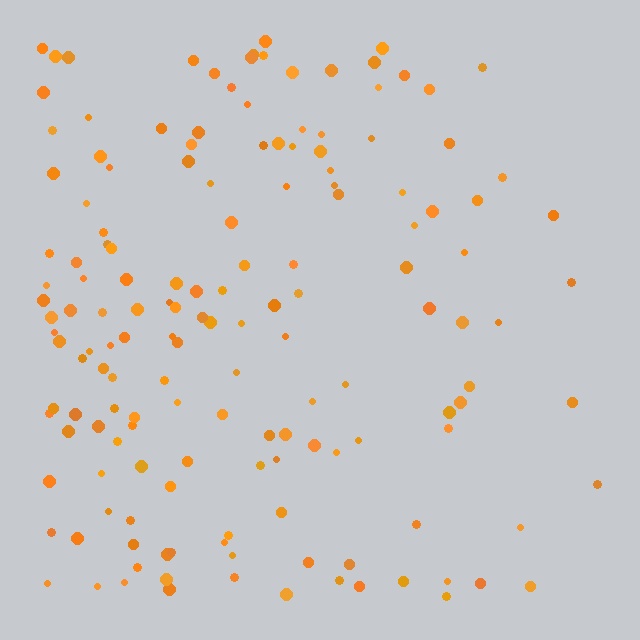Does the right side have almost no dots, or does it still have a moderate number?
Still a moderate number, just noticeably fewer than the left.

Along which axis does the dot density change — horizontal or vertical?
Horizontal.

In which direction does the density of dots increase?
From right to left, with the left side densest.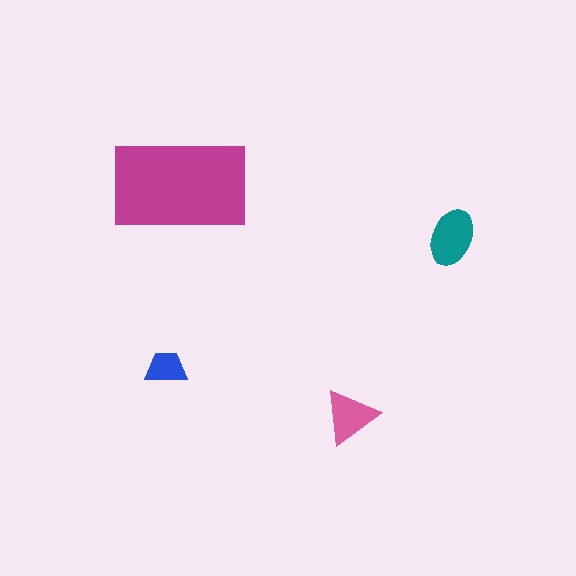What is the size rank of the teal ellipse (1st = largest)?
2nd.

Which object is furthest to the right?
The teal ellipse is rightmost.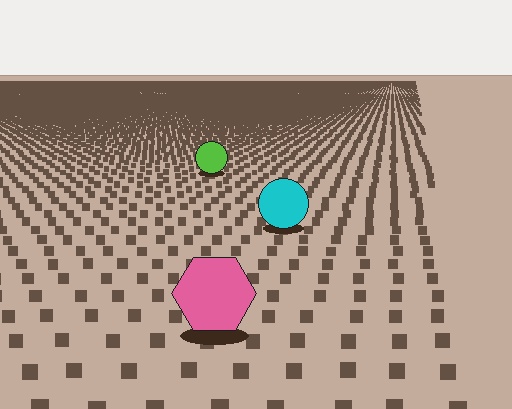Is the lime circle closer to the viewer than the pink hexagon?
No. The pink hexagon is closer — you can tell from the texture gradient: the ground texture is coarser near it.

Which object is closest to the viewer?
The pink hexagon is closest. The texture marks near it are larger and more spread out.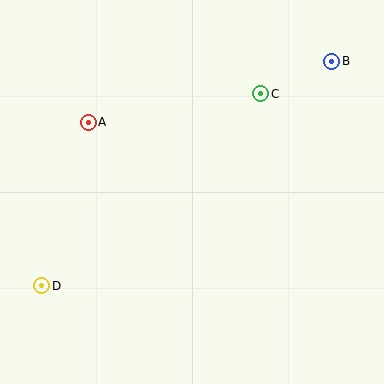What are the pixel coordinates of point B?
Point B is at (332, 61).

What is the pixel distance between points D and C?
The distance between D and C is 291 pixels.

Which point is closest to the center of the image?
Point C at (261, 94) is closest to the center.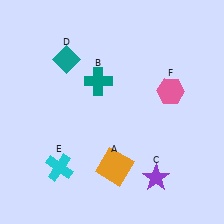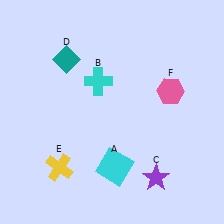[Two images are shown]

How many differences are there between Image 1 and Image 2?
There are 3 differences between the two images.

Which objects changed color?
A changed from orange to cyan. B changed from teal to cyan. E changed from cyan to yellow.